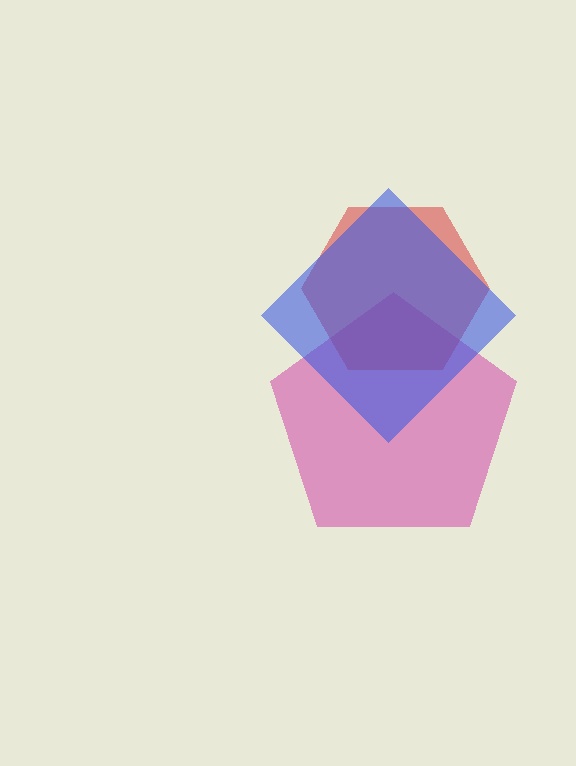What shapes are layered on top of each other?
The layered shapes are: a magenta pentagon, a red hexagon, a blue diamond.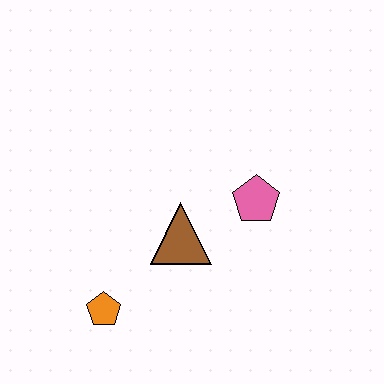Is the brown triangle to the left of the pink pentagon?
Yes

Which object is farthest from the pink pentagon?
The orange pentagon is farthest from the pink pentagon.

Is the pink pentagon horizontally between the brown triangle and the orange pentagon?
No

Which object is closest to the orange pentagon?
The brown triangle is closest to the orange pentagon.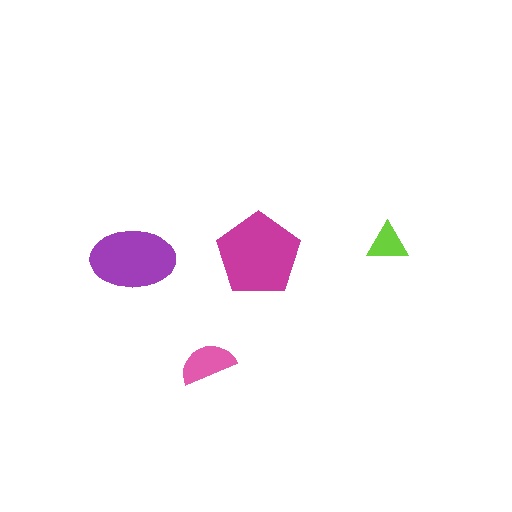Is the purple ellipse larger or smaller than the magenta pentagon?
Smaller.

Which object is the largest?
The magenta pentagon.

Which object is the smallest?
The lime triangle.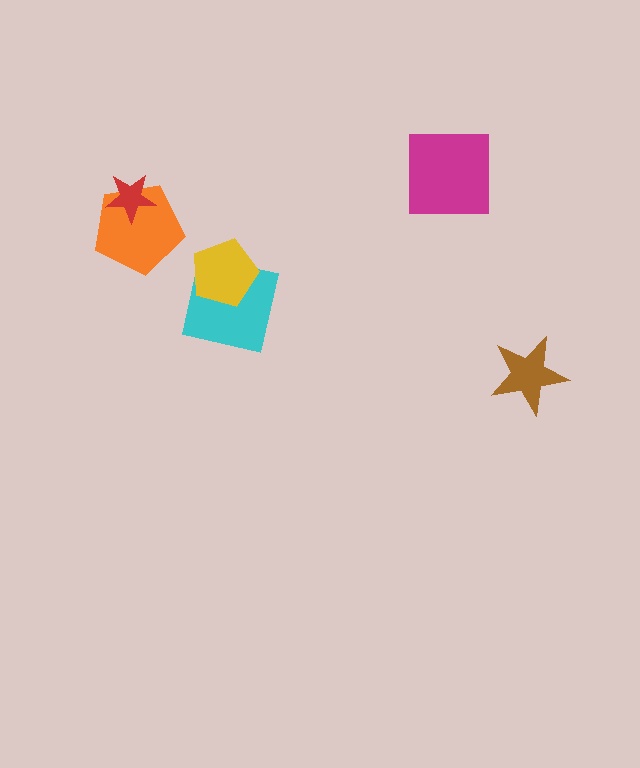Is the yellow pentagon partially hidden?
No, no other shape covers it.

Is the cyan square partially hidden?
Yes, it is partially covered by another shape.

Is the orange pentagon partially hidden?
Yes, it is partially covered by another shape.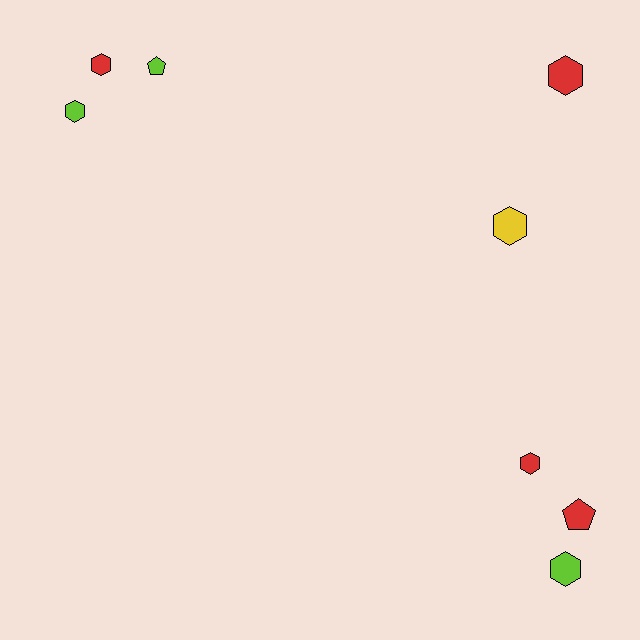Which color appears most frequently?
Red, with 4 objects.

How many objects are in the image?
There are 8 objects.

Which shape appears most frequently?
Hexagon, with 6 objects.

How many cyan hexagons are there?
There are no cyan hexagons.